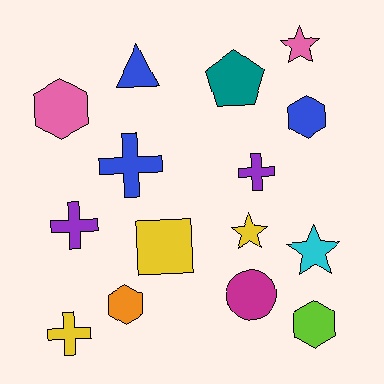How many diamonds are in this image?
There are no diamonds.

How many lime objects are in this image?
There is 1 lime object.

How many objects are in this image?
There are 15 objects.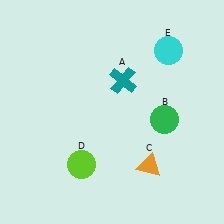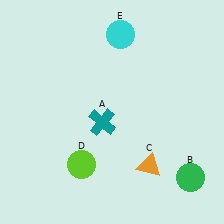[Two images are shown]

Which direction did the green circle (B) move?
The green circle (B) moved down.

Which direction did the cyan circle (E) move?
The cyan circle (E) moved left.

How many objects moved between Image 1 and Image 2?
3 objects moved between the two images.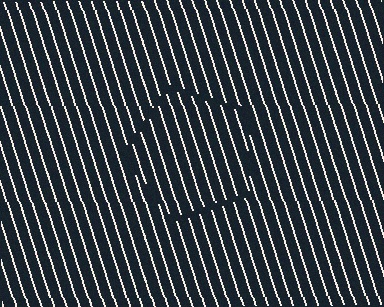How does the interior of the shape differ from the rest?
The interior of the shape contains the same grating, shifted by half a period — the contour is defined by the phase discontinuity where line-ends from the inner and outer gratings abut.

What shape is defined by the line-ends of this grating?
An illusory pentagon. The interior of the shape contains the same grating, shifted by half a period — the contour is defined by the phase discontinuity where line-ends from the inner and outer gratings abut.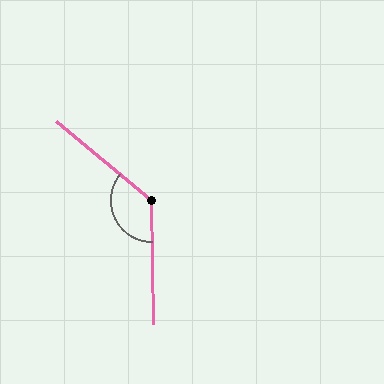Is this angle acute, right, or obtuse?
It is obtuse.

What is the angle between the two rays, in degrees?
Approximately 130 degrees.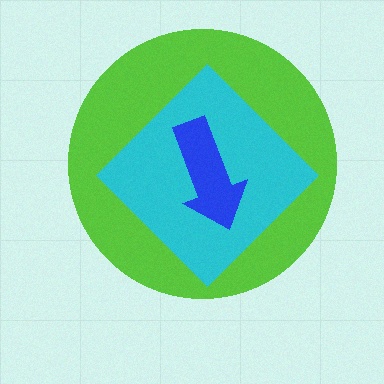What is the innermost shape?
The blue arrow.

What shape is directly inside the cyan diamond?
The blue arrow.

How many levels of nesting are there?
3.